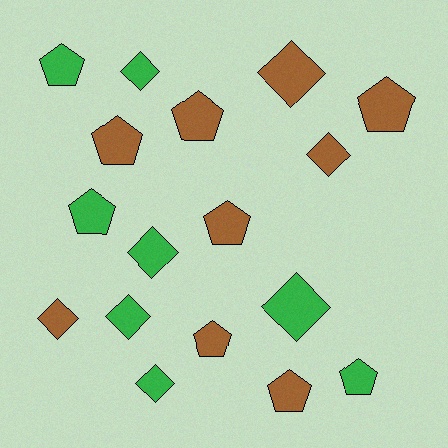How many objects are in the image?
There are 17 objects.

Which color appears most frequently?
Brown, with 9 objects.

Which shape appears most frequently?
Pentagon, with 9 objects.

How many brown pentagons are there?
There are 6 brown pentagons.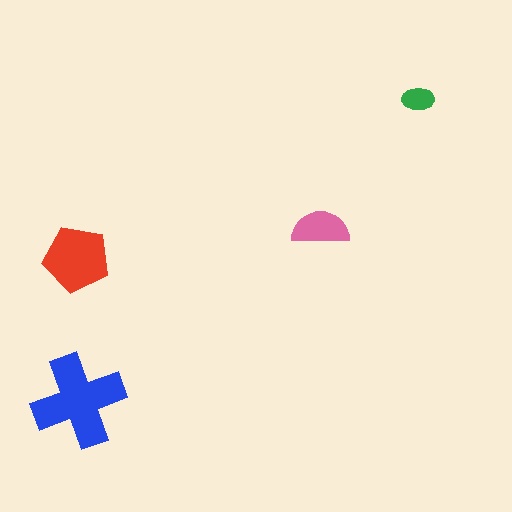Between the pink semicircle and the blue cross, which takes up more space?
The blue cross.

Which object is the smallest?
The green ellipse.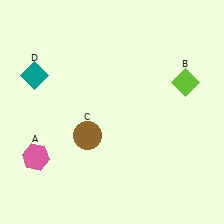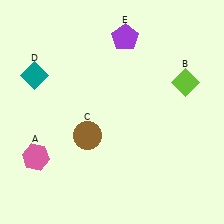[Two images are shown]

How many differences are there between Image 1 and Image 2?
There is 1 difference between the two images.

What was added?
A purple pentagon (E) was added in Image 2.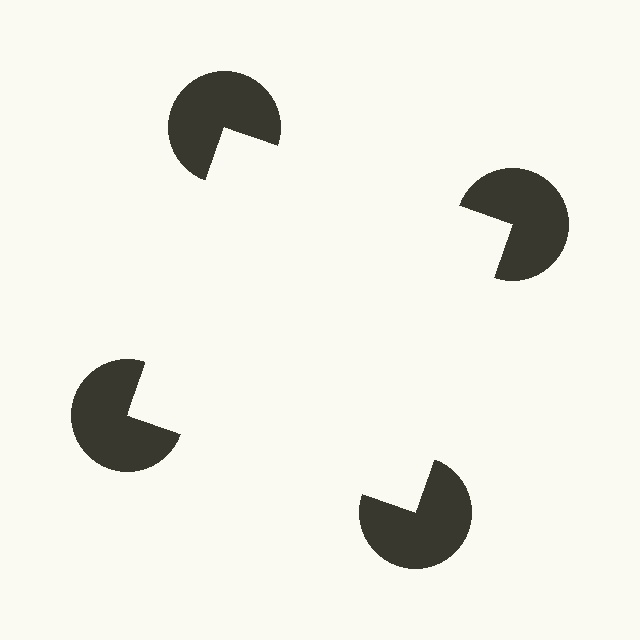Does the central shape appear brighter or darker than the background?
It typically appears slightly brighter than the background, even though no actual brightness change is drawn.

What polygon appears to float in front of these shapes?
An illusory square — its edges are inferred from the aligned wedge cuts in the pac-man discs, not physically drawn.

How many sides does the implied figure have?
4 sides.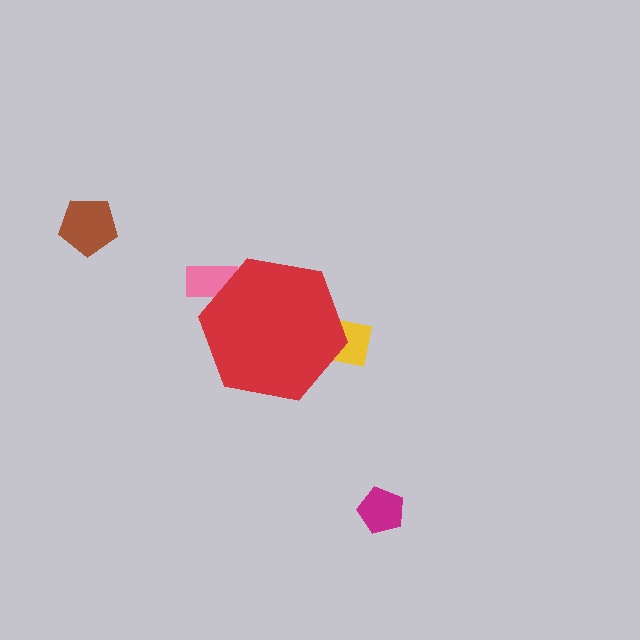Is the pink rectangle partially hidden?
Yes, the pink rectangle is partially hidden behind the red hexagon.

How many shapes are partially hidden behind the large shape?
2 shapes are partially hidden.